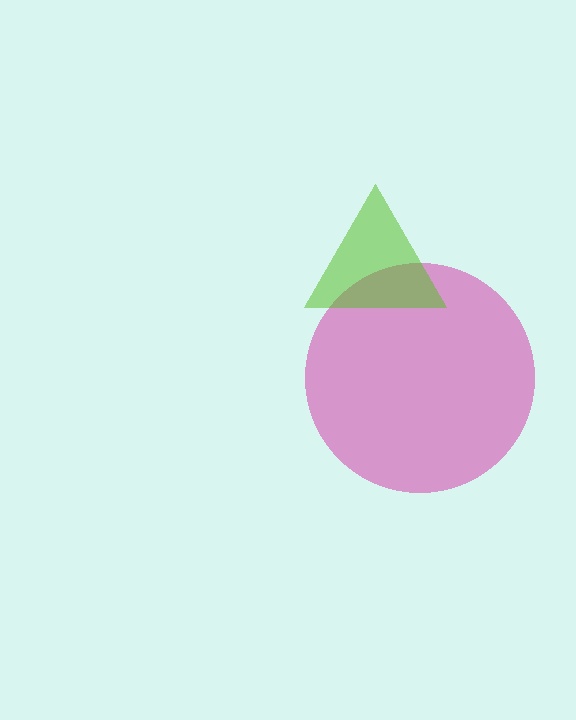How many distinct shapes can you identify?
There are 2 distinct shapes: a magenta circle, a lime triangle.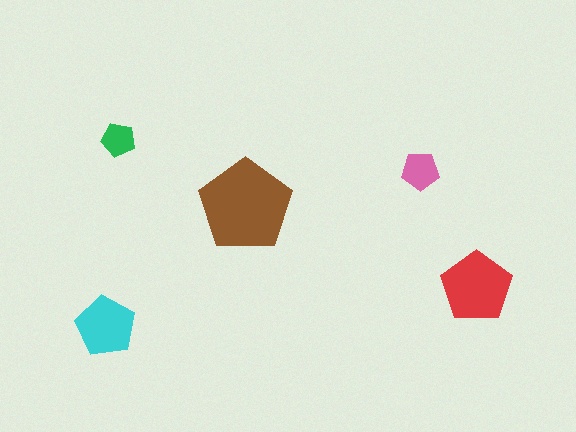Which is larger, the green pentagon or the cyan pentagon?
The cyan one.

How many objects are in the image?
There are 5 objects in the image.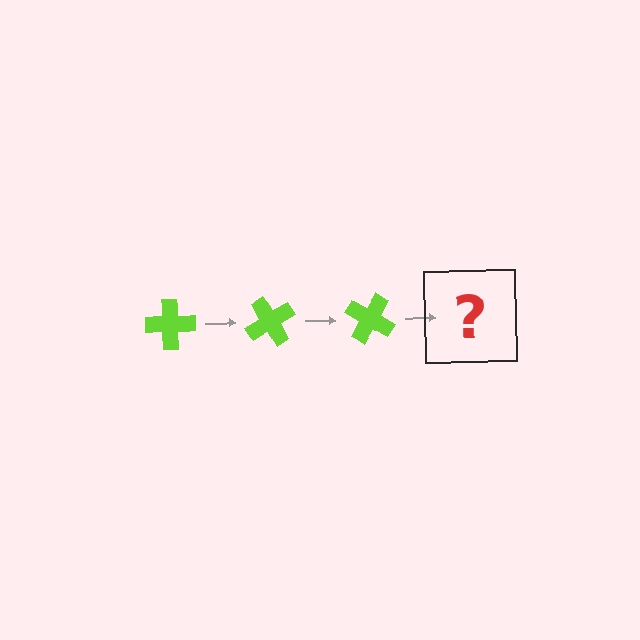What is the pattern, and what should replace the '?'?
The pattern is that the cross rotates 60 degrees each step. The '?' should be a lime cross rotated 180 degrees.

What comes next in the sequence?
The next element should be a lime cross rotated 180 degrees.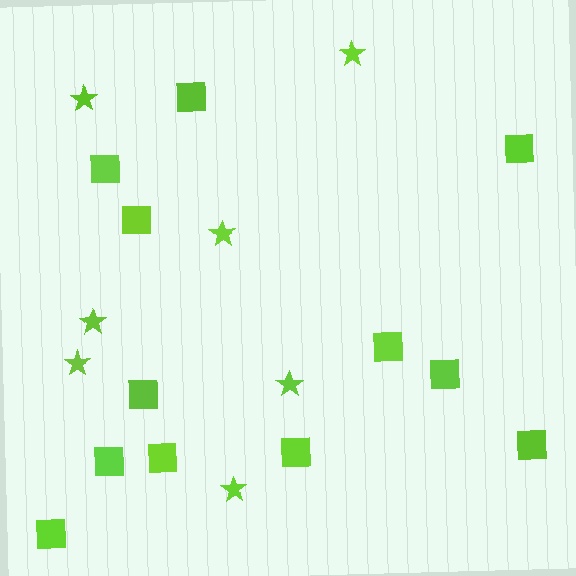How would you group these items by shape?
There are 2 groups: one group of squares (12) and one group of stars (7).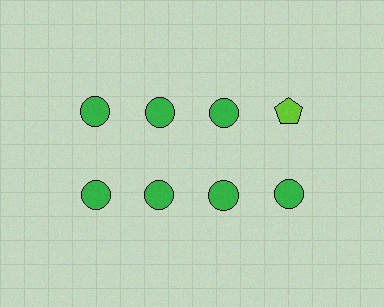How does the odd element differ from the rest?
It differs in both color (lime instead of green) and shape (pentagon instead of circle).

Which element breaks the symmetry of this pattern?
The lime pentagon in the top row, second from right column breaks the symmetry. All other shapes are green circles.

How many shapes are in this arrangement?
There are 8 shapes arranged in a grid pattern.